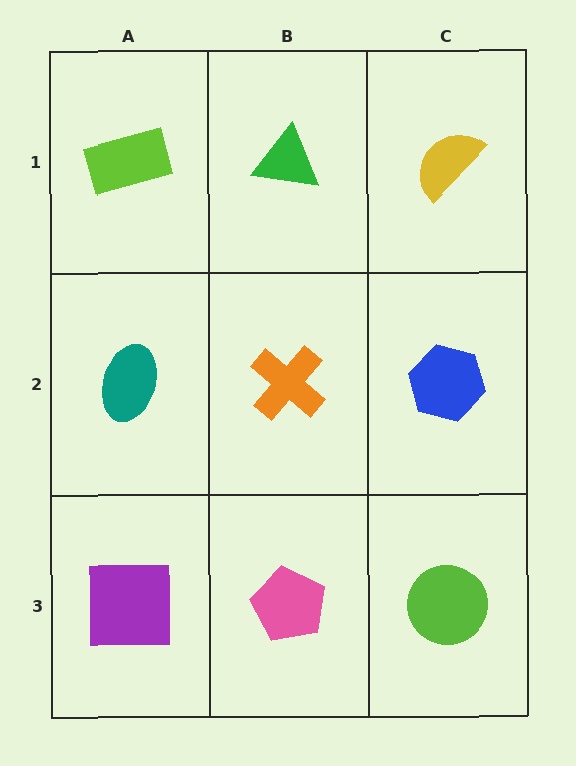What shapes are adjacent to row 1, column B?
An orange cross (row 2, column B), a lime rectangle (row 1, column A), a yellow semicircle (row 1, column C).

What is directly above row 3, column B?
An orange cross.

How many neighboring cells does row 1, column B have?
3.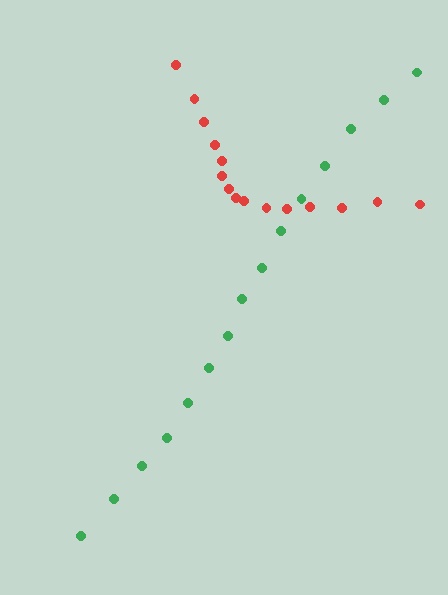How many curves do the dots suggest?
There are 2 distinct paths.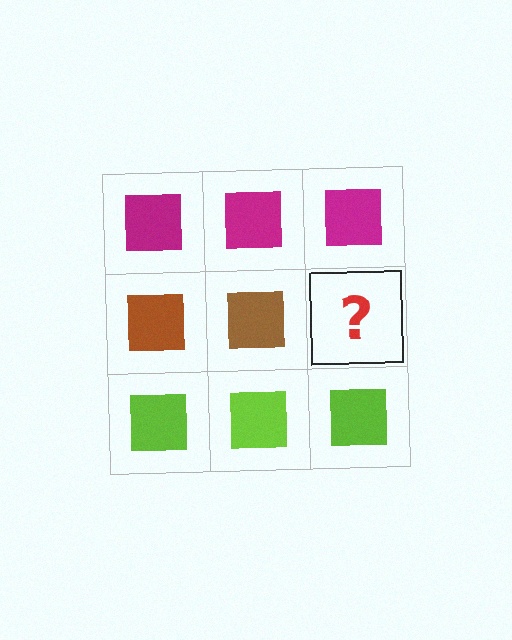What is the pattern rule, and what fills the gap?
The rule is that each row has a consistent color. The gap should be filled with a brown square.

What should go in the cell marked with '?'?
The missing cell should contain a brown square.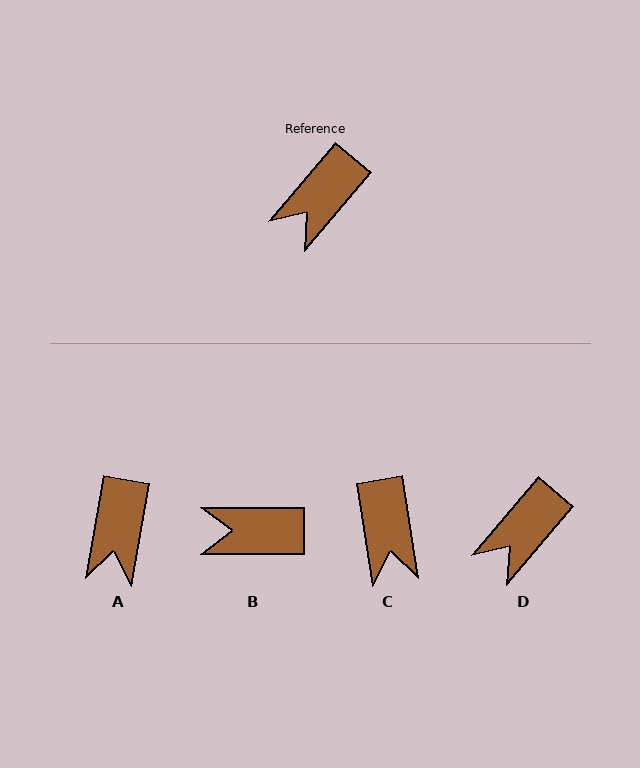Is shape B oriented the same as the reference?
No, it is off by about 50 degrees.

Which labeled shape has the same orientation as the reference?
D.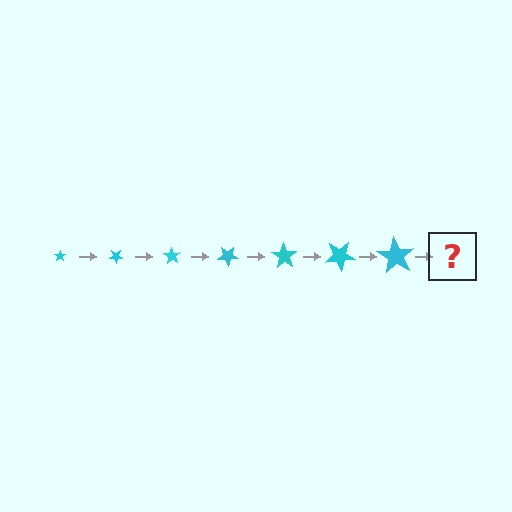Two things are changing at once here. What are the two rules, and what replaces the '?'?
The two rules are that the star grows larger each step and it rotates 35 degrees each step. The '?' should be a star, larger than the previous one and rotated 245 degrees from the start.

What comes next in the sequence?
The next element should be a star, larger than the previous one and rotated 245 degrees from the start.